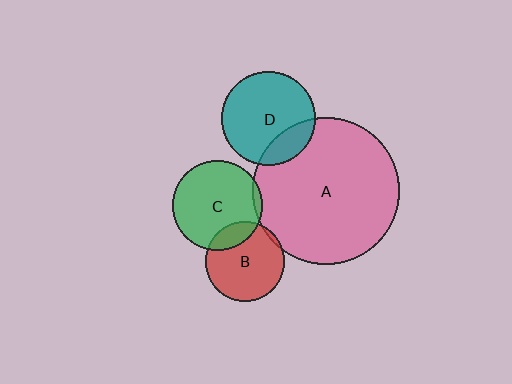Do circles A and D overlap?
Yes.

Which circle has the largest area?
Circle A (pink).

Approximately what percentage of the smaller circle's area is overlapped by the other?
Approximately 20%.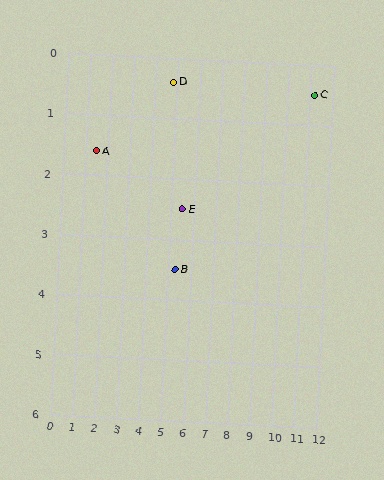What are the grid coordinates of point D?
Point D is at approximately (4.8, 0.4).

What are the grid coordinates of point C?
Point C is at approximately (11.2, 0.5).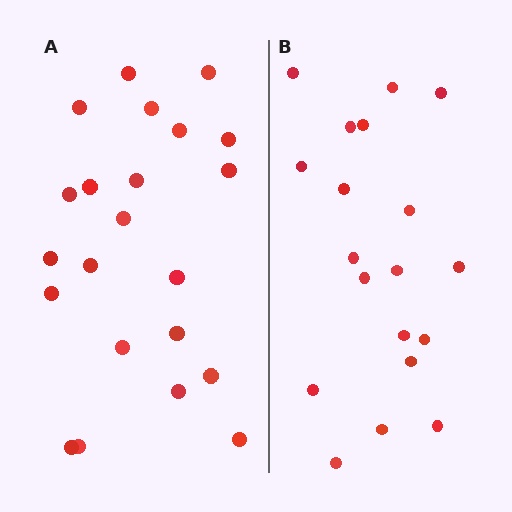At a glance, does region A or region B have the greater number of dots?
Region A (the left region) has more dots.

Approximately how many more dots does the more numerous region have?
Region A has just a few more — roughly 2 or 3 more dots than region B.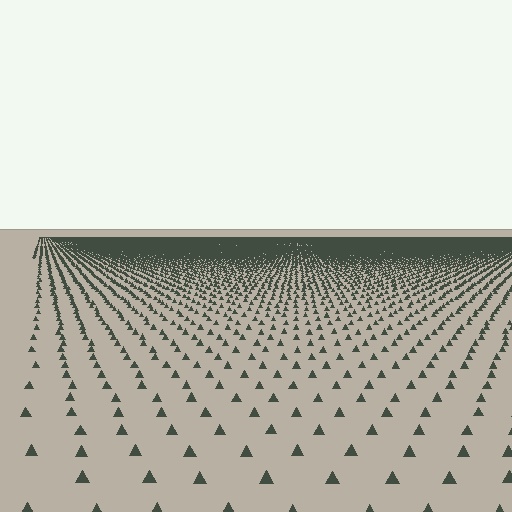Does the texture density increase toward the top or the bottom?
Density increases toward the top.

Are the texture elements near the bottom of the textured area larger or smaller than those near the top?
Larger. Near the bottom, elements are closer to the viewer and appear at a bigger on-screen size.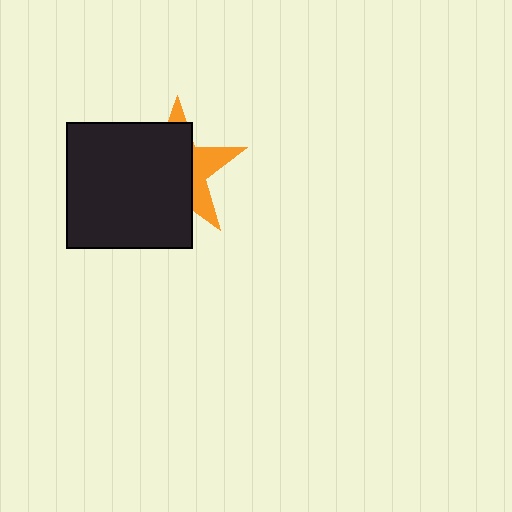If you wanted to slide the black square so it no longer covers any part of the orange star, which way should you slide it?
Slide it left — that is the most direct way to separate the two shapes.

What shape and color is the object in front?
The object in front is a black square.